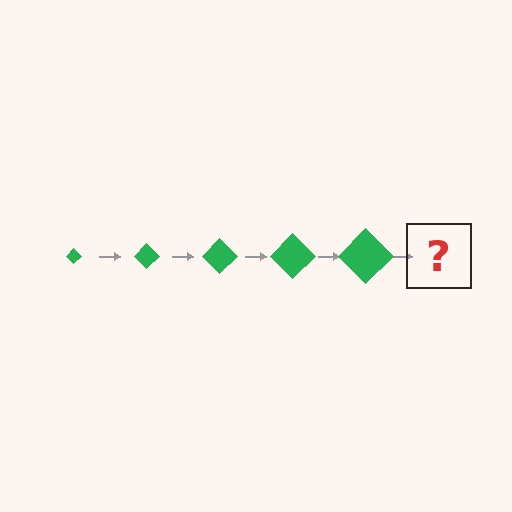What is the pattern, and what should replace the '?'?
The pattern is that the diamond gets progressively larger each step. The '?' should be a green diamond, larger than the previous one.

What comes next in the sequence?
The next element should be a green diamond, larger than the previous one.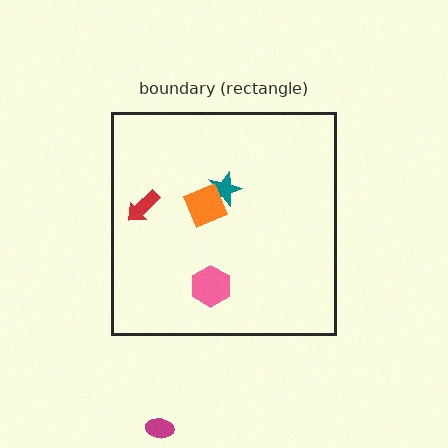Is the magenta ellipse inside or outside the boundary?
Outside.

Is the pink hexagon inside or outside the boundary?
Inside.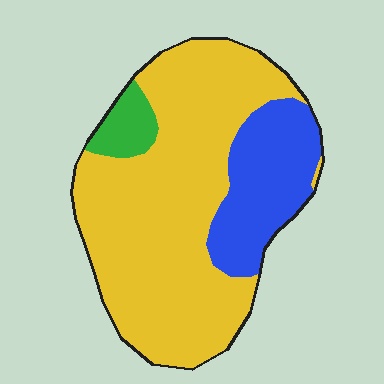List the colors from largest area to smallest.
From largest to smallest: yellow, blue, green.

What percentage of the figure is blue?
Blue covers roughly 20% of the figure.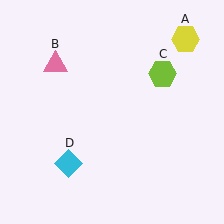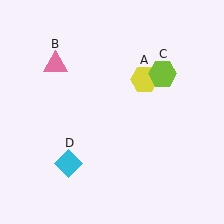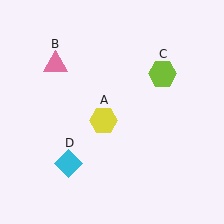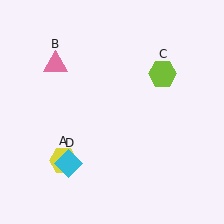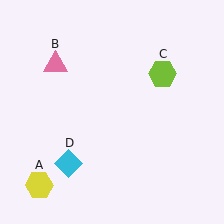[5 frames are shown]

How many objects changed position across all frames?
1 object changed position: yellow hexagon (object A).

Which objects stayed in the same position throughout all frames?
Pink triangle (object B) and lime hexagon (object C) and cyan diamond (object D) remained stationary.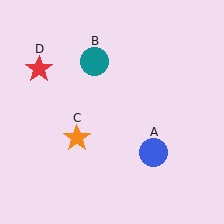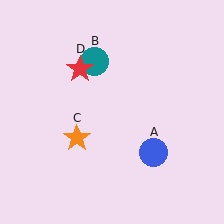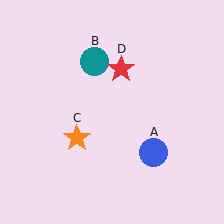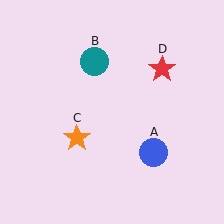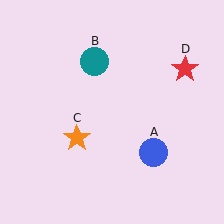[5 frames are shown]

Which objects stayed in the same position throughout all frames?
Blue circle (object A) and teal circle (object B) and orange star (object C) remained stationary.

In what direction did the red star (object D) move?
The red star (object D) moved right.